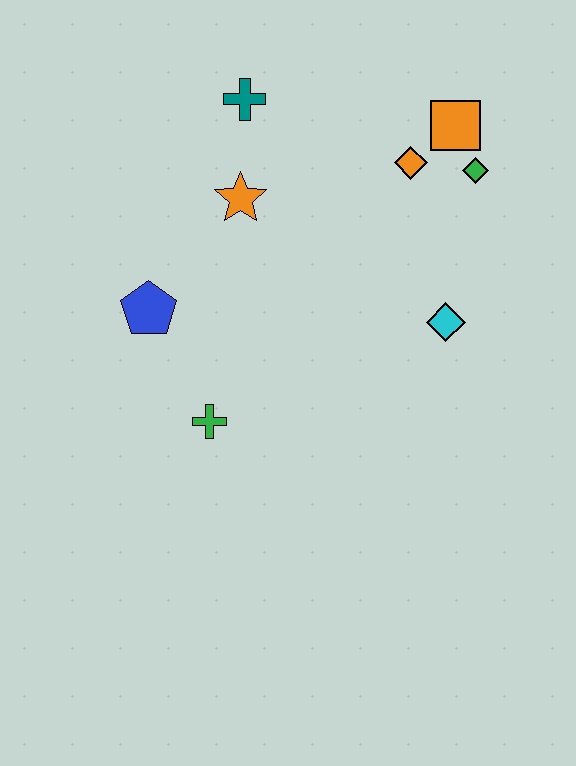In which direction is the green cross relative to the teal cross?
The green cross is below the teal cross.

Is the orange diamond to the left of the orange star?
No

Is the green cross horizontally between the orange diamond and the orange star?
No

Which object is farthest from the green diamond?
The green cross is farthest from the green diamond.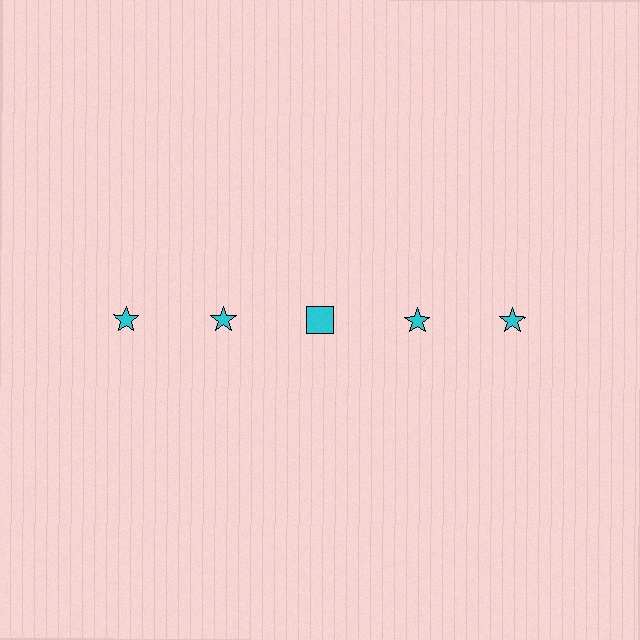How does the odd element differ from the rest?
It has a different shape: square instead of star.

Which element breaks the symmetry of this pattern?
The cyan square in the top row, center column breaks the symmetry. All other shapes are cyan stars.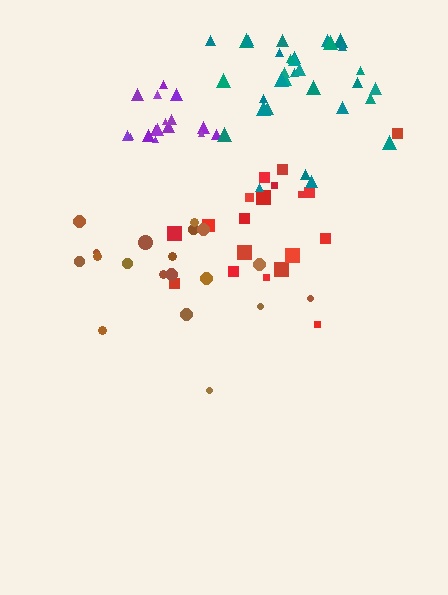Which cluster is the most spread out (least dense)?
Brown.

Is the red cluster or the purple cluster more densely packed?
Purple.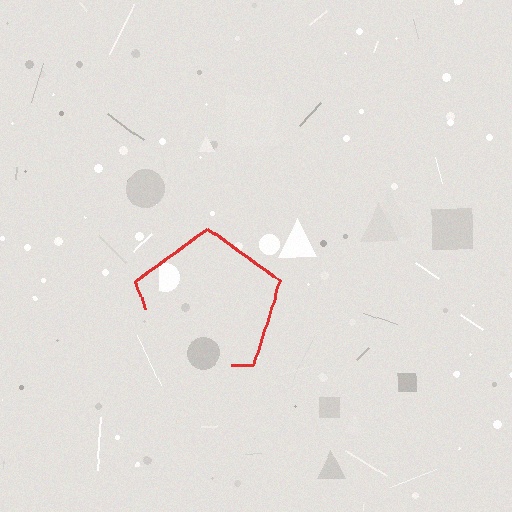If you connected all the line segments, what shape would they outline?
They would outline a pentagon.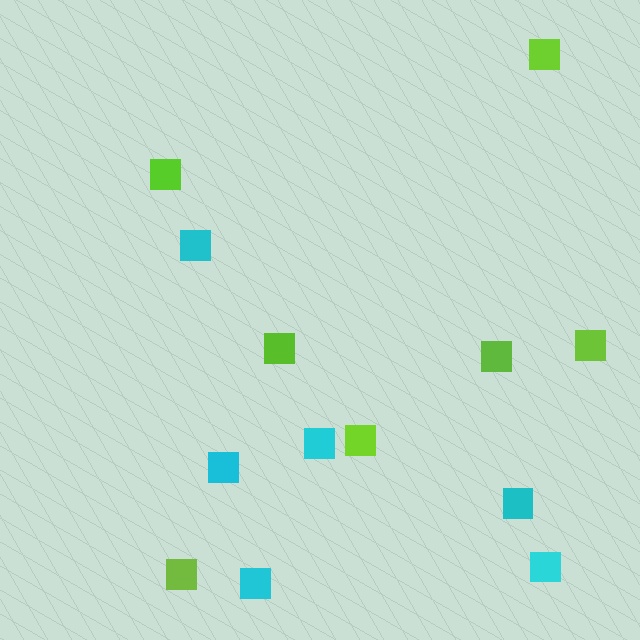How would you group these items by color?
There are 2 groups: one group of cyan squares (6) and one group of lime squares (7).